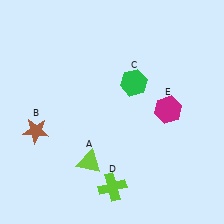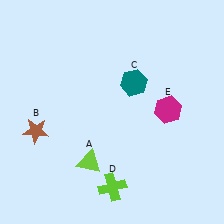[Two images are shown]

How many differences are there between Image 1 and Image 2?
There is 1 difference between the two images.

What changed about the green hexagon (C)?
In Image 1, C is green. In Image 2, it changed to teal.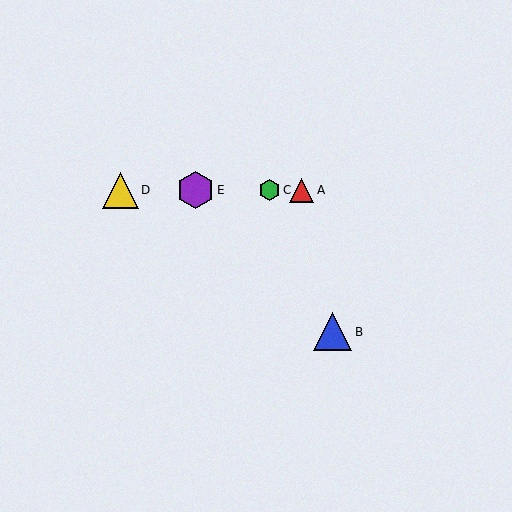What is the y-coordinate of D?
Object D is at y≈190.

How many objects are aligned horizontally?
4 objects (A, C, D, E) are aligned horizontally.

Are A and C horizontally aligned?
Yes, both are at y≈190.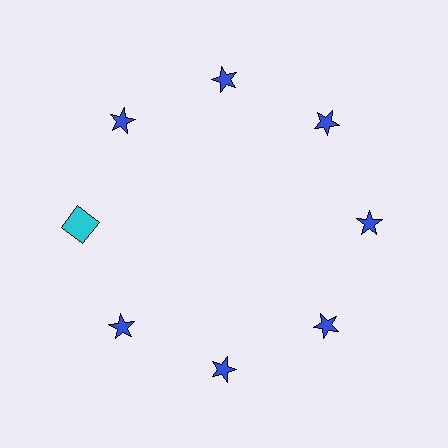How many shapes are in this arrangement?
There are 8 shapes arranged in a ring pattern.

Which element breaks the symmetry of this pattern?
The cyan square at roughly the 9 o'clock position breaks the symmetry. All other shapes are blue stars.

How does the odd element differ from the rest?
It differs in both color (cyan instead of blue) and shape (square instead of star).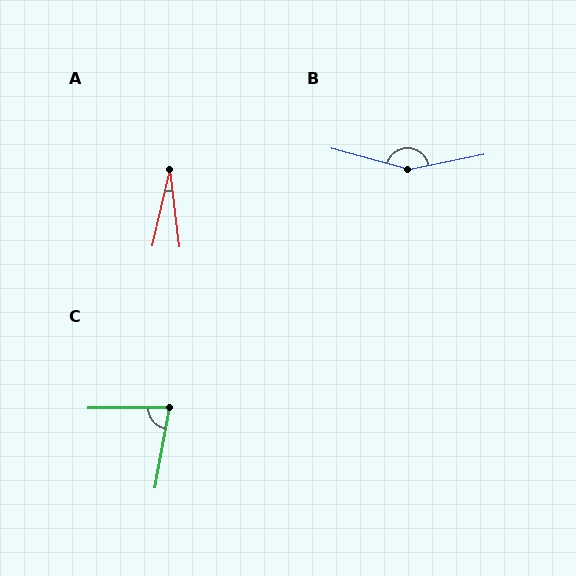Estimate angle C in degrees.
Approximately 79 degrees.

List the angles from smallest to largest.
A (20°), C (79°), B (153°).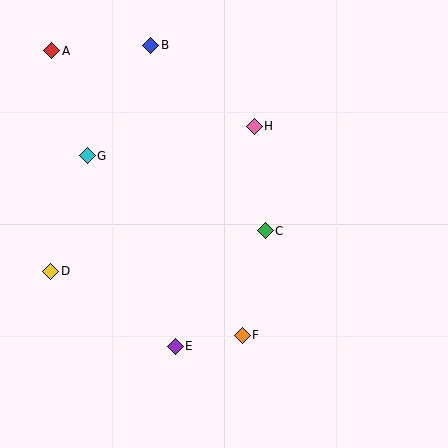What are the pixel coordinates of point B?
Point B is at (151, 45).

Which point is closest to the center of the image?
Point C at (265, 231) is closest to the center.